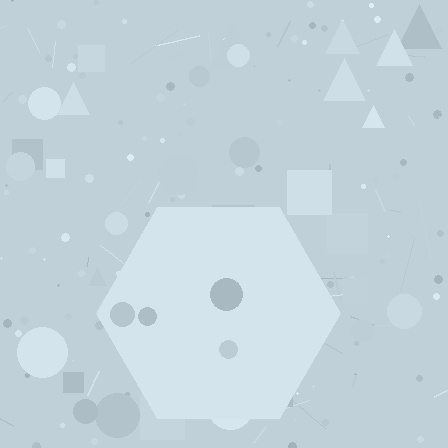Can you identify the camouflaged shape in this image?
The camouflaged shape is a hexagon.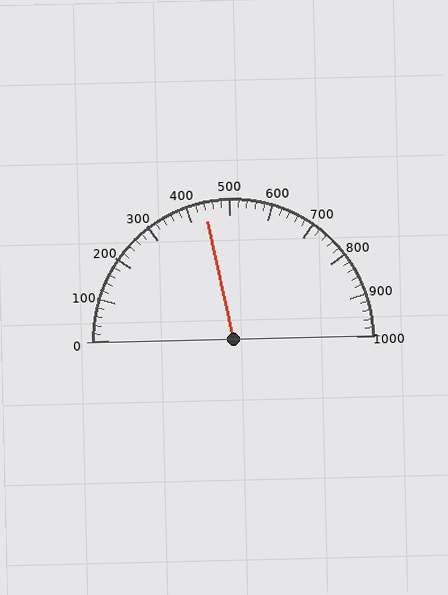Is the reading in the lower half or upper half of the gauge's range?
The reading is in the lower half of the range (0 to 1000).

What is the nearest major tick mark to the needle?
The nearest major tick mark is 400.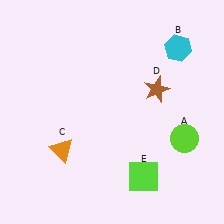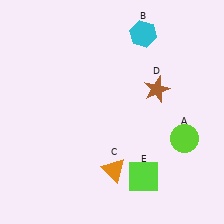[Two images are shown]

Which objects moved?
The objects that moved are: the cyan hexagon (B), the orange triangle (C).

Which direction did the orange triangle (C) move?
The orange triangle (C) moved right.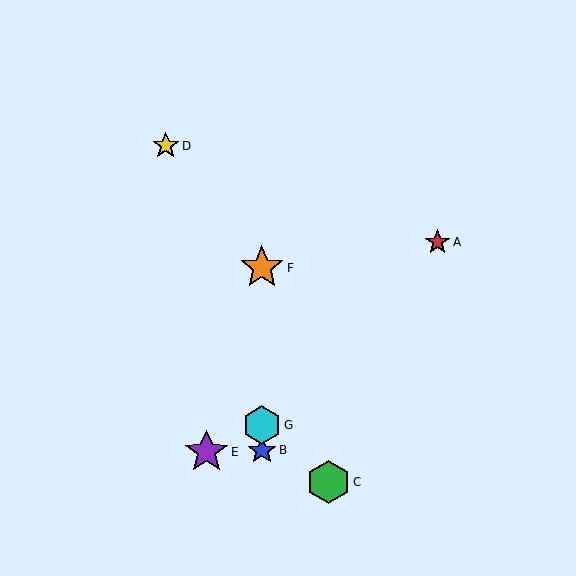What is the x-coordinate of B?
Object B is at x≈262.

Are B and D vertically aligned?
No, B is at x≈262 and D is at x≈166.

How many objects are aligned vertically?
3 objects (B, F, G) are aligned vertically.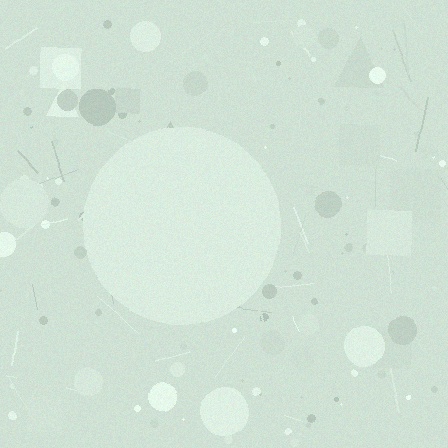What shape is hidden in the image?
A circle is hidden in the image.